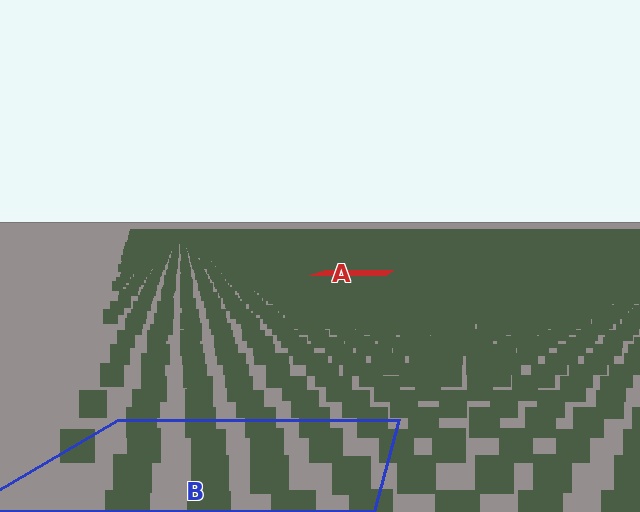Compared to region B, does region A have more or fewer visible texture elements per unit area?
Region A has more texture elements per unit area — they are packed more densely because it is farther away.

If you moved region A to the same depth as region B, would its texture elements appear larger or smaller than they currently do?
They would appear larger. At a closer depth, the same texture elements are projected at a bigger on-screen size.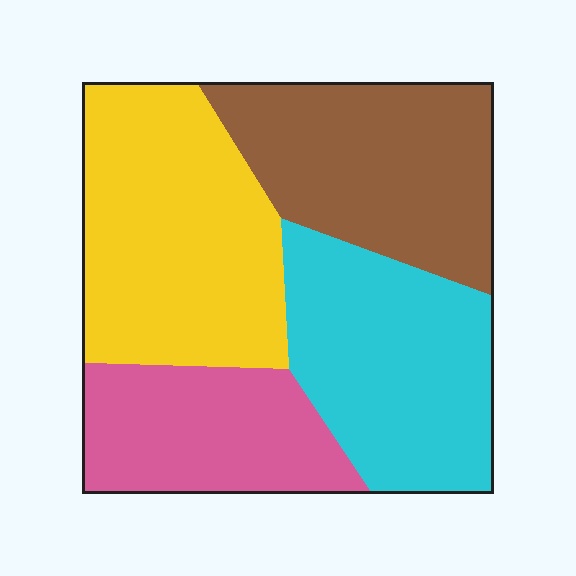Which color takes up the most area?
Yellow, at roughly 30%.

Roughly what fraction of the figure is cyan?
Cyan covers about 25% of the figure.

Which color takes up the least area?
Pink, at roughly 20%.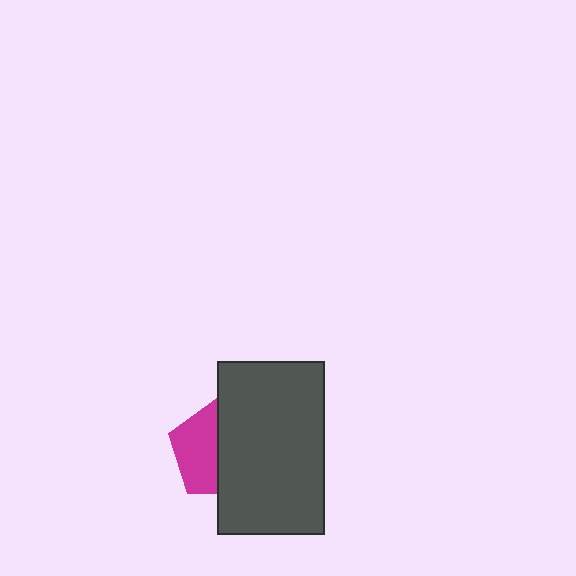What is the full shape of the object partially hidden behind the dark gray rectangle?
The partially hidden object is a magenta pentagon.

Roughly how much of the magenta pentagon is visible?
About half of it is visible (roughly 47%).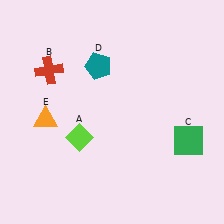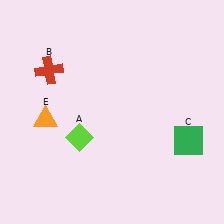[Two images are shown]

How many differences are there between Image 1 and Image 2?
There is 1 difference between the two images.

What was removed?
The teal pentagon (D) was removed in Image 2.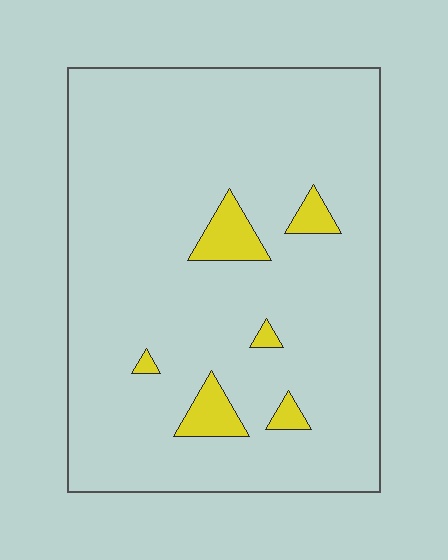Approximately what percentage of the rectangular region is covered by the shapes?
Approximately 5%.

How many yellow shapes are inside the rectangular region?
6.